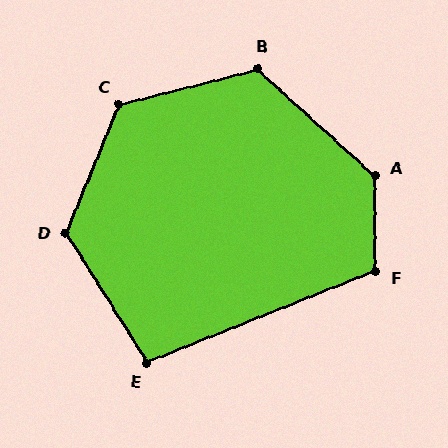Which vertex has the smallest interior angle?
E, at approximately 100 degrees.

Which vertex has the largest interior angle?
A, at approximately 132 degrees.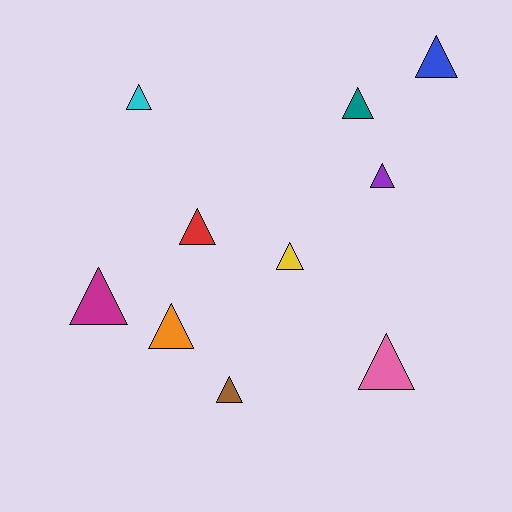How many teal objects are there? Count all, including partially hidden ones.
There is 1 teal object.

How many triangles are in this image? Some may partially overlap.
There are 10 triangles.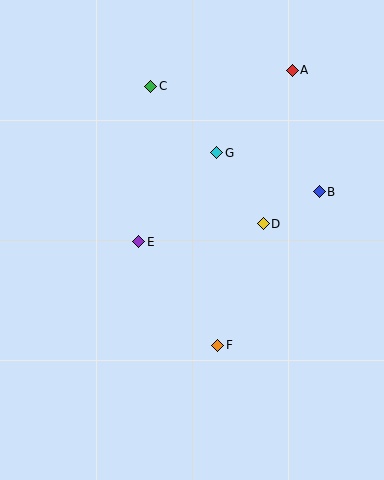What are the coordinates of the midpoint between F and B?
The midpoint between F and B is at (269, 269).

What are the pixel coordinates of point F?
Point F is at (218, 345).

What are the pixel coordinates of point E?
Point E is at (139, 242).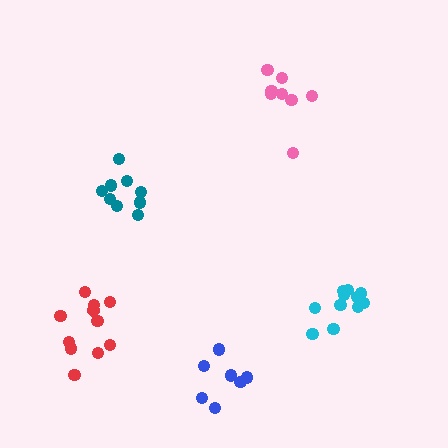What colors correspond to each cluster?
The clusters are colored: teal, pink, cyan, blue, red.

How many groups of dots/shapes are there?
There are 5 groups.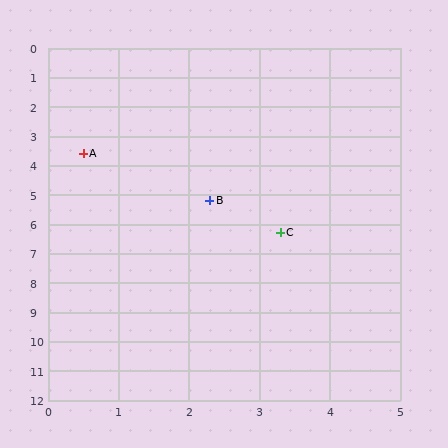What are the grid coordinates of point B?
Point B is at approximately (2.3, 5.2).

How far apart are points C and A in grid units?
Points C and A are about 3.9 grid units apart.